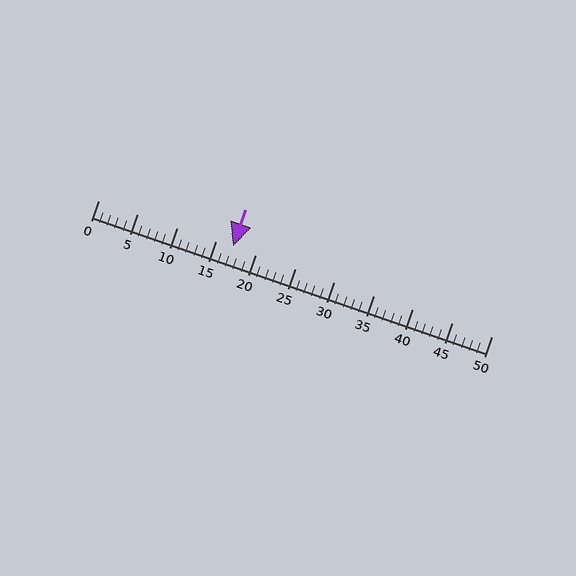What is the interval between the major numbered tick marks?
The major tick marks are spaced 5 units apart.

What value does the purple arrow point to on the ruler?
The purple arrow points to approximately 17.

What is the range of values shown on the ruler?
The ruler shows values from 0 to 50.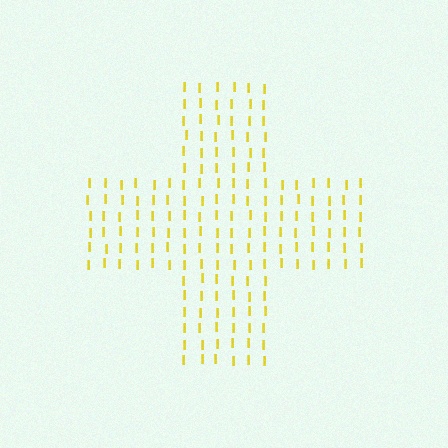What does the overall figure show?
The overall figure shows a cross.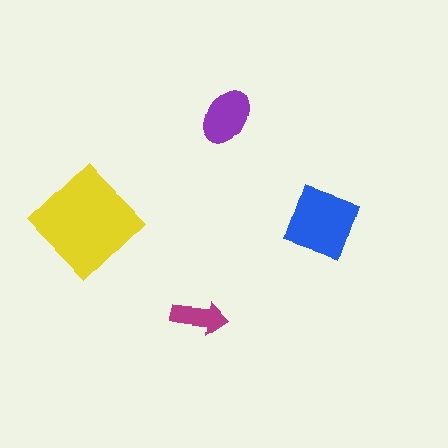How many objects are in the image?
There are 4 objects in the image.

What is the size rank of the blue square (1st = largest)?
2nd.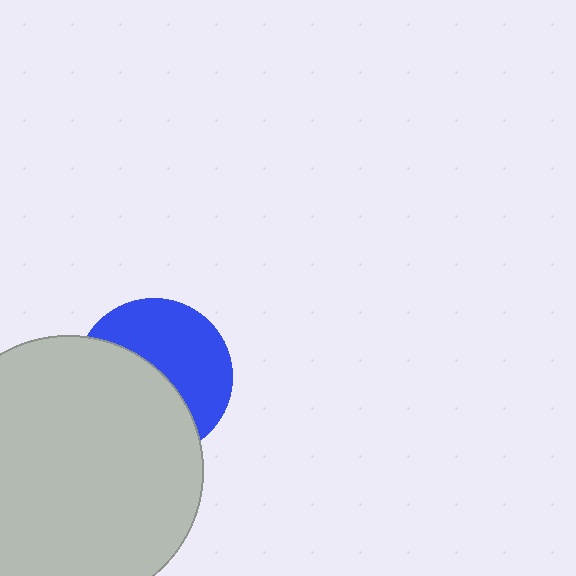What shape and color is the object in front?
The object in front is a light gray circle.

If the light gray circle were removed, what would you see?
You would see the complete blue circle.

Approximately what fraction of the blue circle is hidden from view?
Roughly 51% of the blue circle is hidden behind the light gray circle.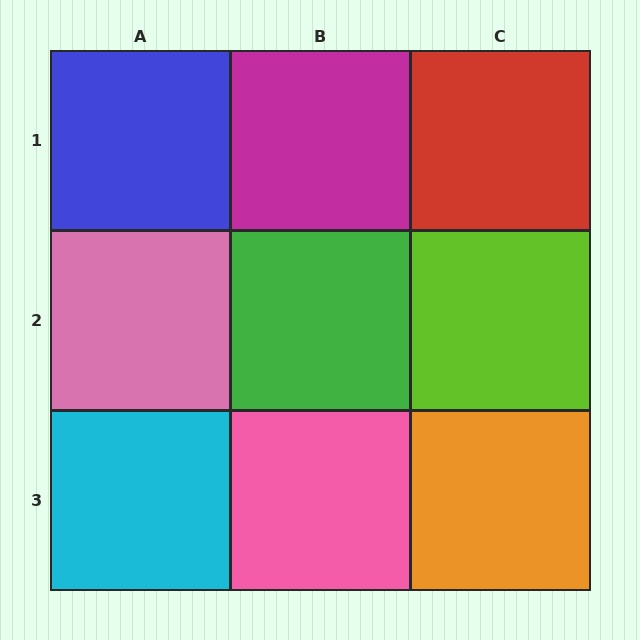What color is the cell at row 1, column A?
Blue.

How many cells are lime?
1 cell is lime.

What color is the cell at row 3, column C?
Orange.